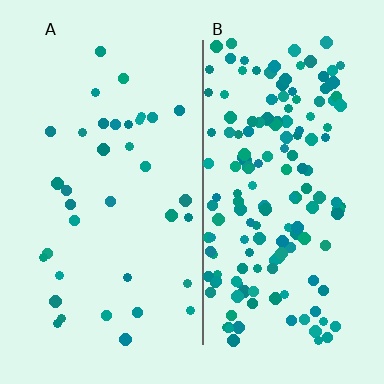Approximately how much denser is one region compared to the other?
Approximately 4.5× — region B over region A.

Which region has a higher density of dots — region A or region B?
B (the right).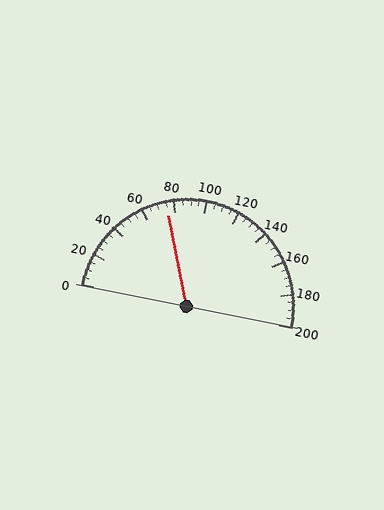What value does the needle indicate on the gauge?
The needle indicates approximately 75.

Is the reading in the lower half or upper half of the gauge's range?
The reading is in the lower half of the range (0 to 200).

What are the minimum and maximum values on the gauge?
The gauge ranges from 0 to 200.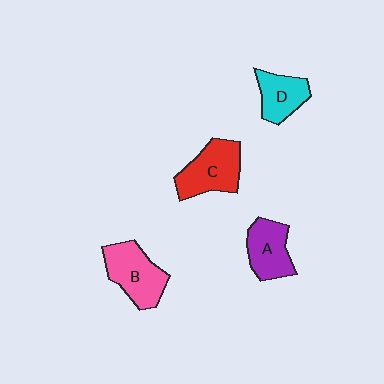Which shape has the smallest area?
Shape D (cyan).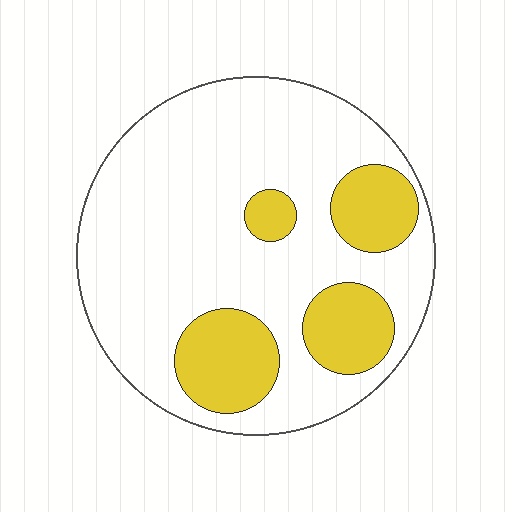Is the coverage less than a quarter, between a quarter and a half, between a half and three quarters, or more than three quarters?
Less than a quarter.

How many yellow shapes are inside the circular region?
4.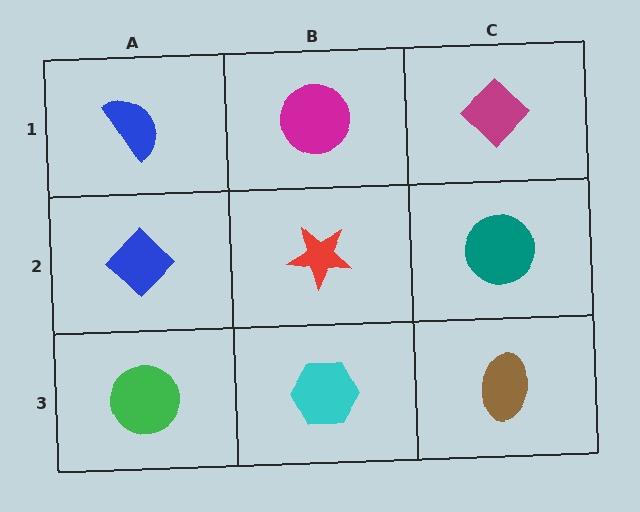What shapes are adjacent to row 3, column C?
A teal circle (row 2, column C), a cyan hexagon (row 3, column B).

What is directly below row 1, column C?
A teal circle.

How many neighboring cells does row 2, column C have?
3.